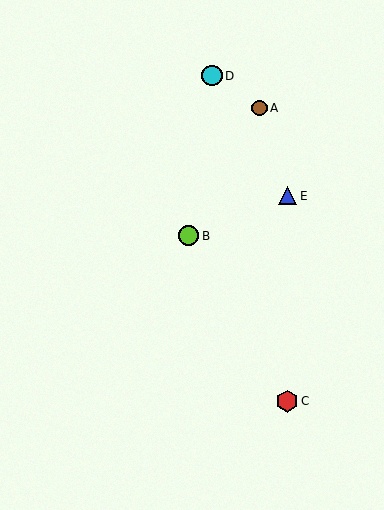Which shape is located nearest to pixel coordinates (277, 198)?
The blue triangle (labeled E) at (288, 196) is nearest to that location.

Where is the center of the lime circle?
The center of the lime circle is at (189, 236).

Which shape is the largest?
The red hexagon (labeled C) is the largest.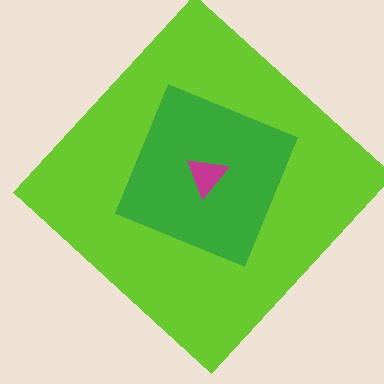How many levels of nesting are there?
3.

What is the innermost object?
The magenta triangle.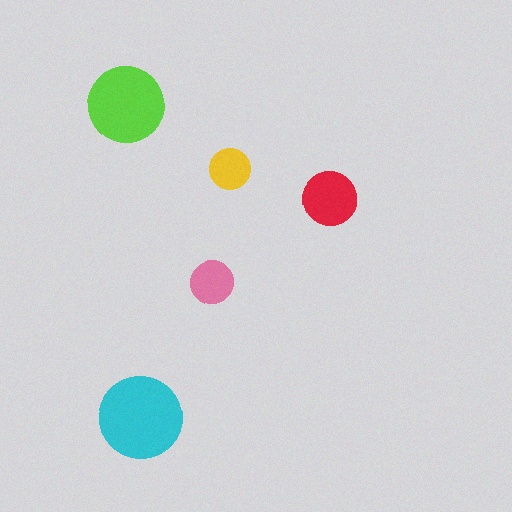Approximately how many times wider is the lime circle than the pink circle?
About 2 times wider.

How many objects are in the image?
There are 5 objects in the image.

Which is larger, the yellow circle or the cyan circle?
The cyan one.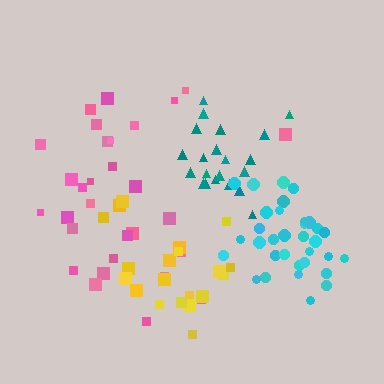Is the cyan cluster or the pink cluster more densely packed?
Cyan.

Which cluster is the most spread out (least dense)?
Pink.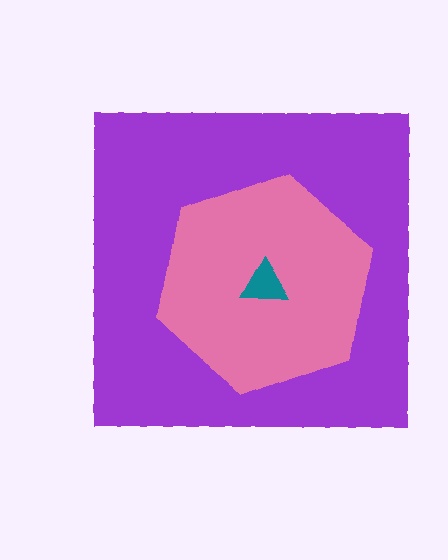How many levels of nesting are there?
3.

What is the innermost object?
The teal triangle.